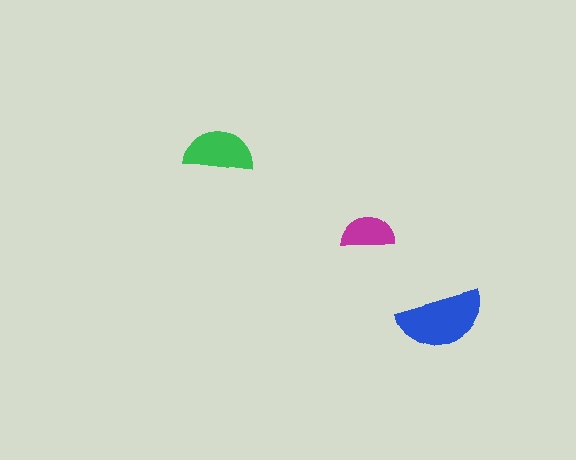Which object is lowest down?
The blue semicircle is bottommost.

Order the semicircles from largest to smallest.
the blue one, the green one, the magenta one.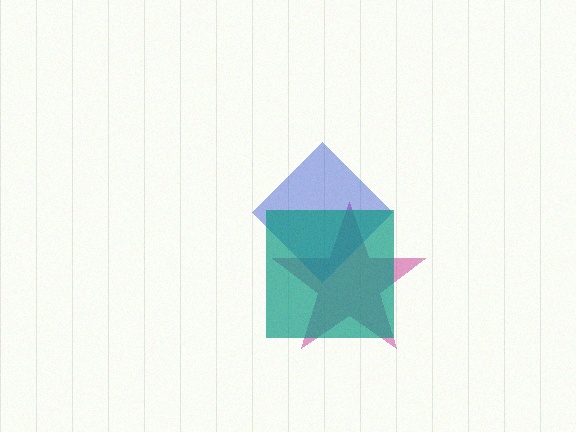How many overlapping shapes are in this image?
There are 3 overlapping shapes in the image.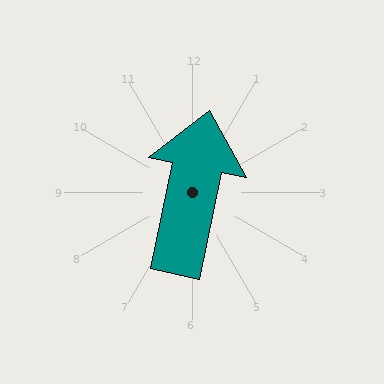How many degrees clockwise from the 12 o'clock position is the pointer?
Approximately 12 degrees.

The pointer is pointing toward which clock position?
Roughly 12 o'clock.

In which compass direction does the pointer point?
North.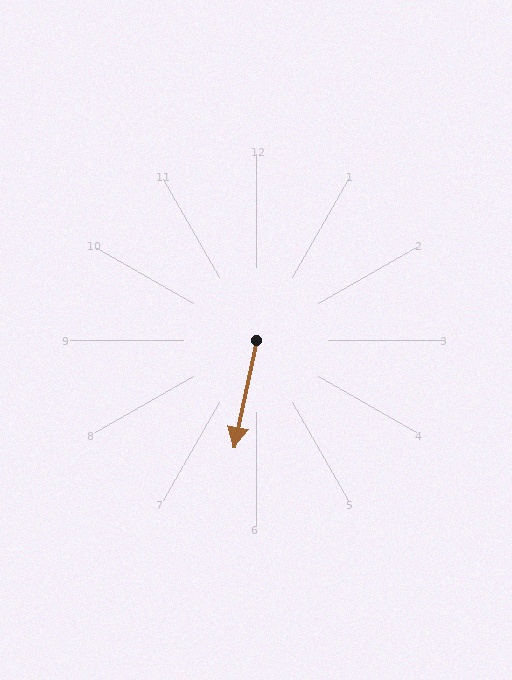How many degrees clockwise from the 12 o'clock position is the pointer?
Approximately 192 degrees.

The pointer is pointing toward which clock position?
Roughly 6 o'clock.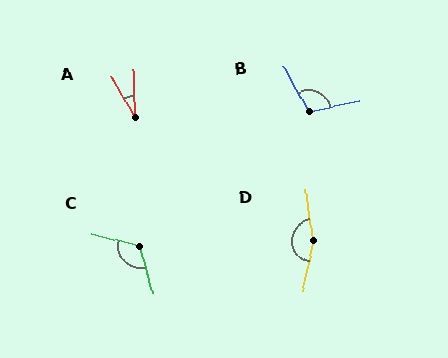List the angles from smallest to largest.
A (29°), B (105°), C (119°), D (160°).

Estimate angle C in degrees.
Approximately 119 degrees.